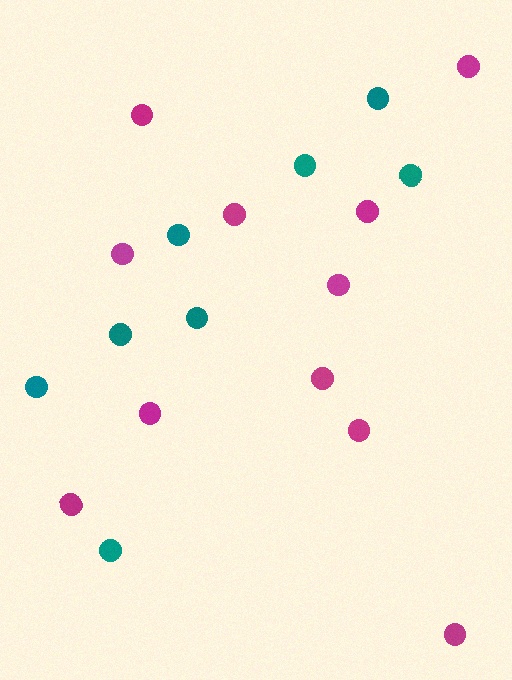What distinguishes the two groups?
There are 2 groups: one group of teal circles (8) and one group of magenta circles (11).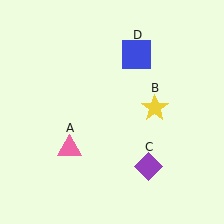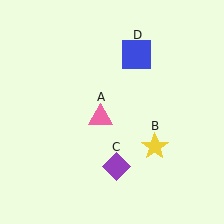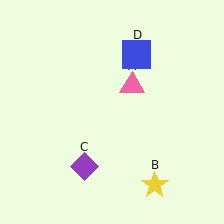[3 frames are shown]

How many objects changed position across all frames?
3 objects changed position: pink triangle (object A), yellow star (object B), purple diamond (object C).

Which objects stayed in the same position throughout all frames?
Blue square (object D) remained stationary.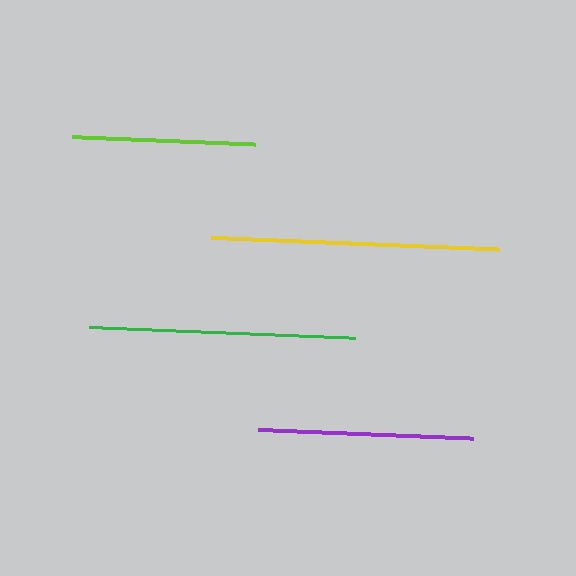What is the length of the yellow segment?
The yellow segment is approximately 288 pixels long.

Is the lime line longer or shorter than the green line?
The green line is longer than the lime line.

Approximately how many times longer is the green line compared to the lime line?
The green line is approximately 1.4 times the length of the lime line.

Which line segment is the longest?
The yellow line is the longest at approximately 288 pixels.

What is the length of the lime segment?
The lime segment is approximately 184 pixels long.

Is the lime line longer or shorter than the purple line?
The purple line is longer than the lime line.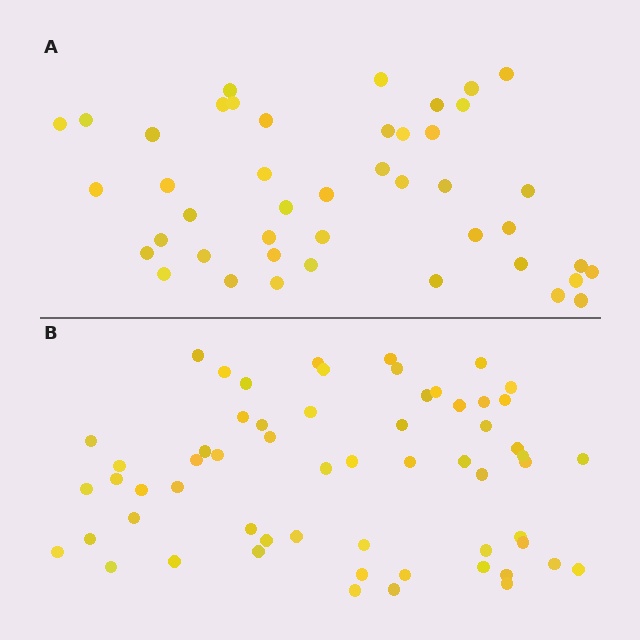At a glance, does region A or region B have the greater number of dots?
Region B (the bottom region) has more dots.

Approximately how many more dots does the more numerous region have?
Region B has approximately 15 more dots than region A.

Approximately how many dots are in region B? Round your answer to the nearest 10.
About 60 dots.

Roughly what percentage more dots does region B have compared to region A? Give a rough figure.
About 35% more.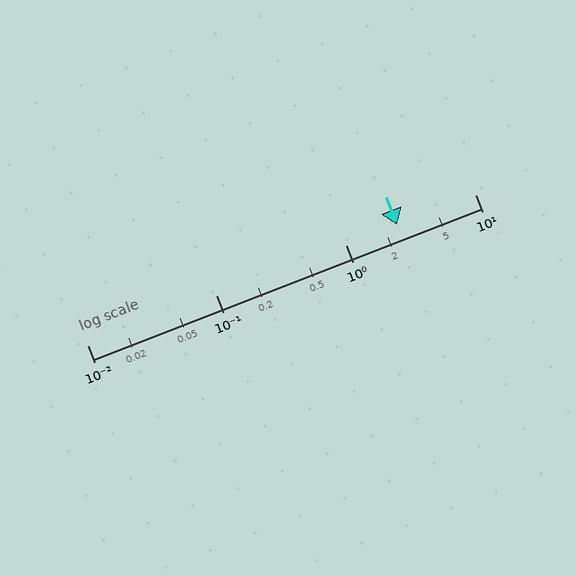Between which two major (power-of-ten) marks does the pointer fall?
The pointer is between 1 and 10.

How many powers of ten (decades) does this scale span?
The scale spans 3 decades, from 0.01 to 10.